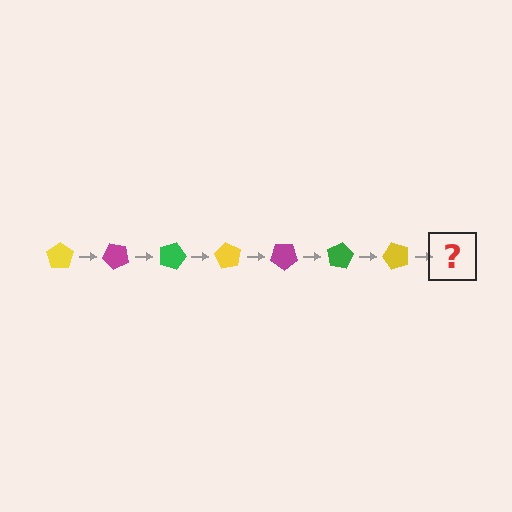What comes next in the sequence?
The next element should be a magenta pentagon, rotated 315 degrees from the start.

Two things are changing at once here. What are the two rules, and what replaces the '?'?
The two rules are that it rotates 45 degrees each step and the color cycles through yellow, magenta, and green. The '?' should be a magenta pentagon, rotated 315 degrees from the start.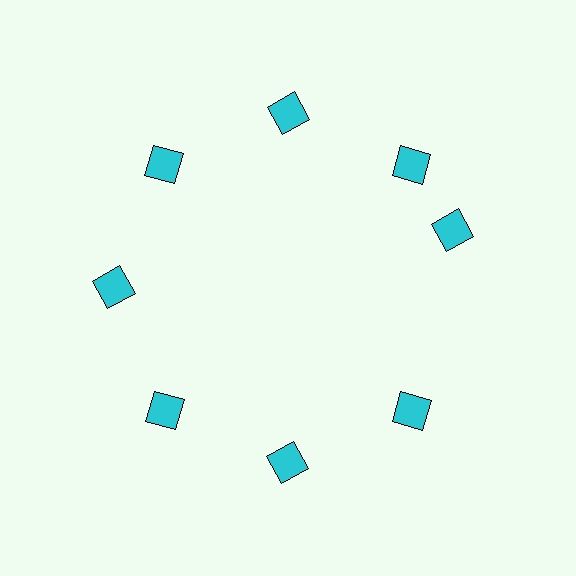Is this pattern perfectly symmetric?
No. The 8 cyan diamonds are arranged in a ring, but one element near the 3 o'clock position is rotated out of alignment along the ring, breaking the 8-fold rotational symmetry.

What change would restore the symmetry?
The symmetry would be restored by rotating it back into even spacing with its neighbors so that all 8 diamonds sit at equal angles and equal distance from the center.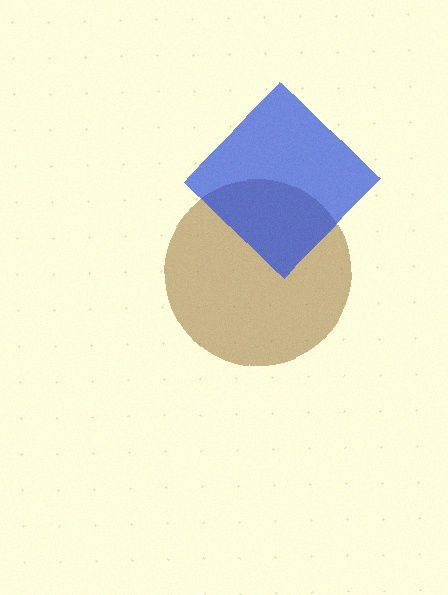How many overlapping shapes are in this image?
There are 2 overlapping shapes in the image.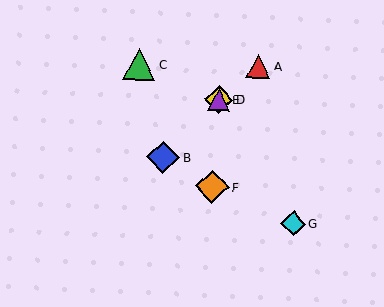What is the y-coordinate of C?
Object C is at y≈64.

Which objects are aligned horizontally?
Objects D, E are aligned horizontally.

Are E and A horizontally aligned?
No, E is at y≈100 and A is at y≈66.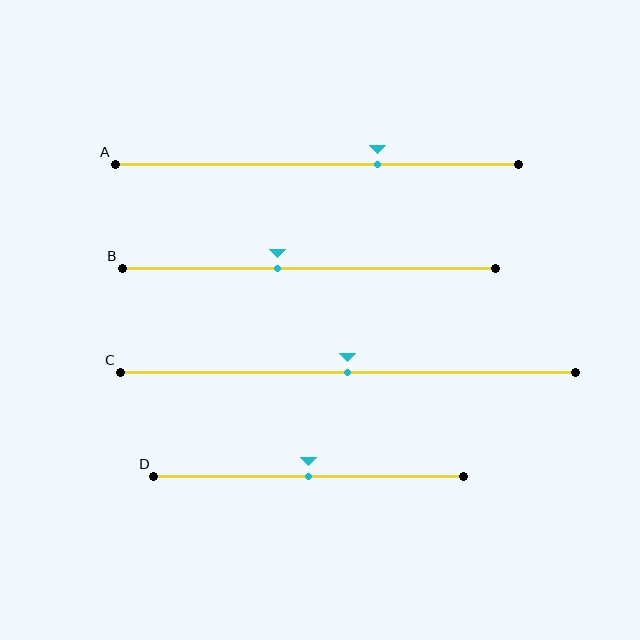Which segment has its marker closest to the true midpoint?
Segment C has its marker closest to the true midpoint.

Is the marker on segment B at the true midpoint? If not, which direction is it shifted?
No, the marker on segment B is shifted to the left by about 9% of the segment length.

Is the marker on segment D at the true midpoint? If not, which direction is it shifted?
Yes, the marker on segment D is at the true midpoint.